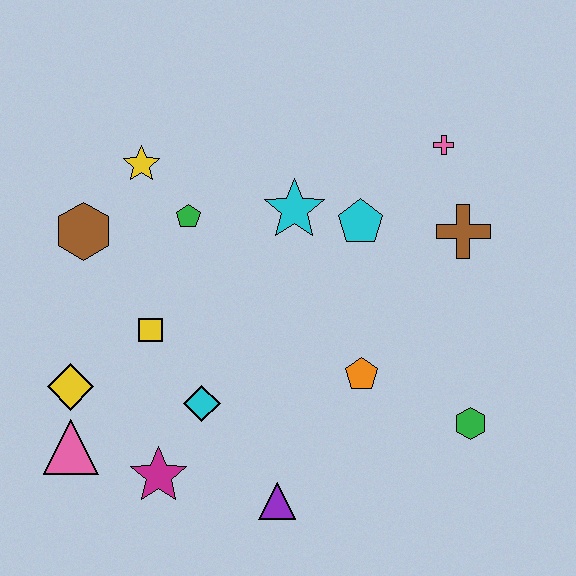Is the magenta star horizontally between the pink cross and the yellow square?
Yes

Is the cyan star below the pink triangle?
No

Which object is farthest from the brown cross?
The pink triangle is farthest from the brown cross.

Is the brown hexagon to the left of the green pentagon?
Yes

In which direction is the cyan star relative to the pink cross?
The cyan star is to the left of the pink cross.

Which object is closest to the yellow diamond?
The pink triangle is closest to the yellow diamond.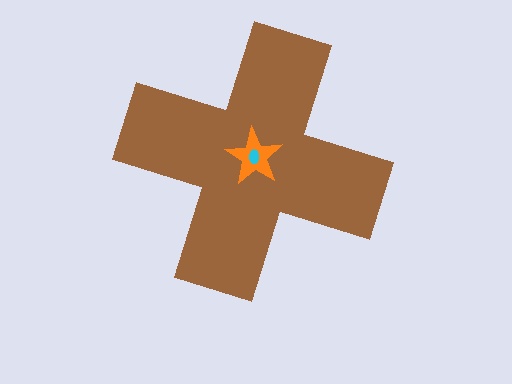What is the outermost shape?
The brown cross.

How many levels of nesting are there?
3.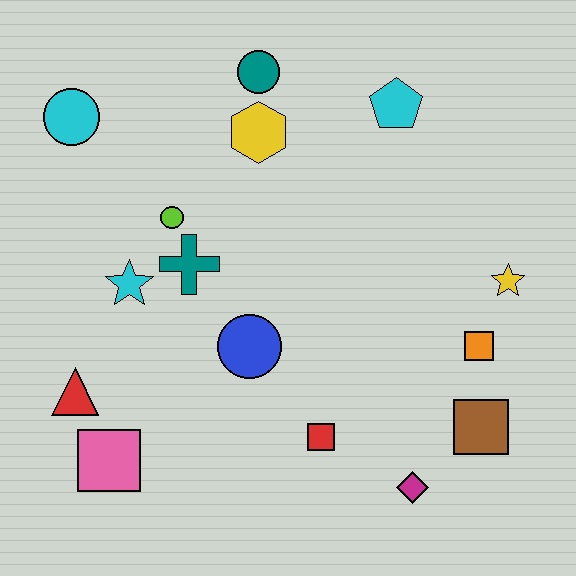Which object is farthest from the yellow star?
The cyan circle is farthest from the yellow star.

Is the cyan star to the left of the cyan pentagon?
Yes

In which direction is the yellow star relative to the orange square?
The yellow star is above the orange square.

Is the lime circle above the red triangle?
Yes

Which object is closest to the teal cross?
The lime circle is closest to the teal cross.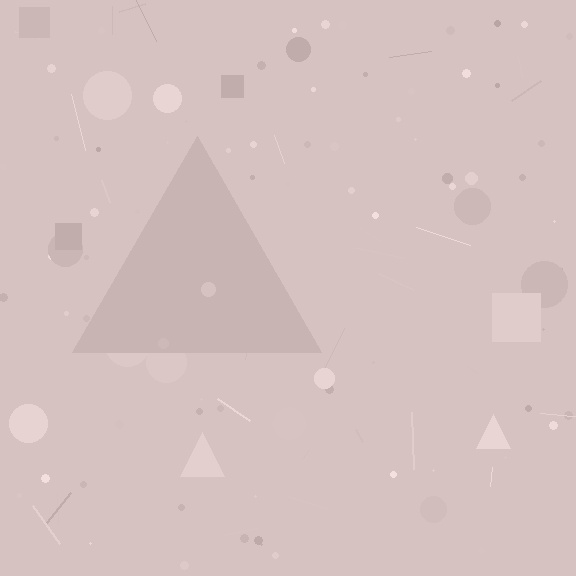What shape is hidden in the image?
A triangle is hidden in the image.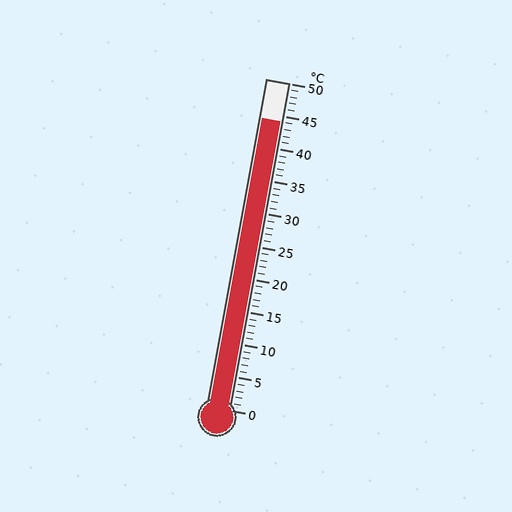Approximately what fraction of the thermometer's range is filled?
The thermometer is filled to approximately 90% of its range.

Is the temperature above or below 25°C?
The temperature is above 25°C.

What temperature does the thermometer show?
The thermometer shows approximately 44°C.